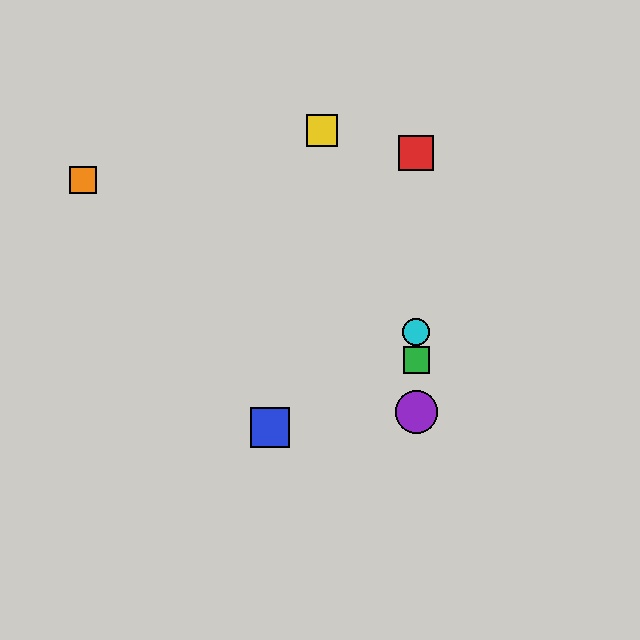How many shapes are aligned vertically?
4 shapes (the red square, the green square, the purple circle, the cyan circle) are aligned vertically.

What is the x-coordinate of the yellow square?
The yellow square is at x≈322.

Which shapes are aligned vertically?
The red square, the green square, the purple circle, the cyan circle are aligned vertically.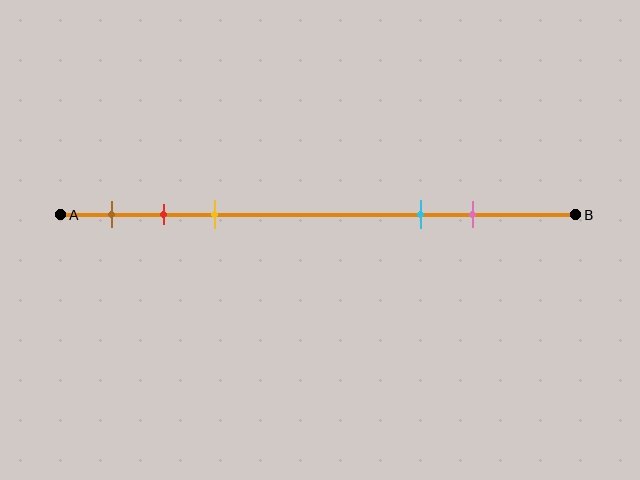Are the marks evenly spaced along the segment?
No, the marks are not evenly spaced.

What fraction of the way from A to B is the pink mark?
The pink mark is approximately 80% (0.8) of the way from A to B.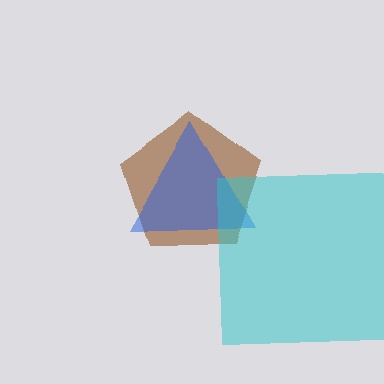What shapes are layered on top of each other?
The layered shapes are: a brown pentagon, a blue triangle, a cyan square.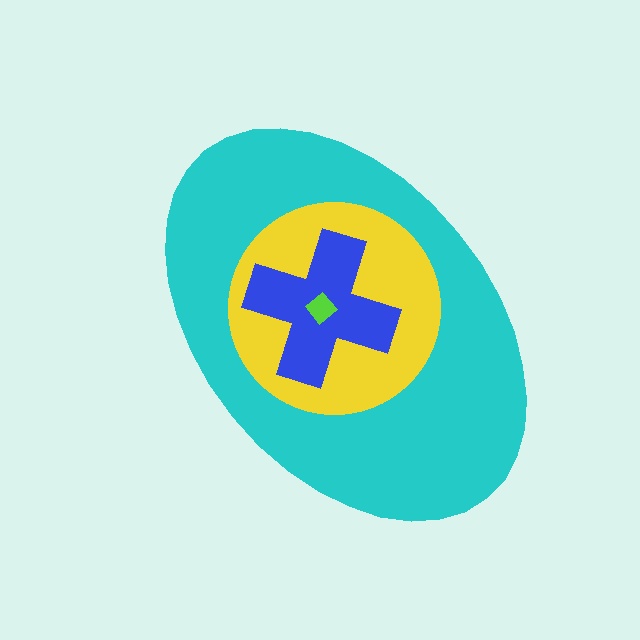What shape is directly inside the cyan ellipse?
The yellow circle.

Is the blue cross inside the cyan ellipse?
Yes.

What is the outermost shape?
The cyan ellipse.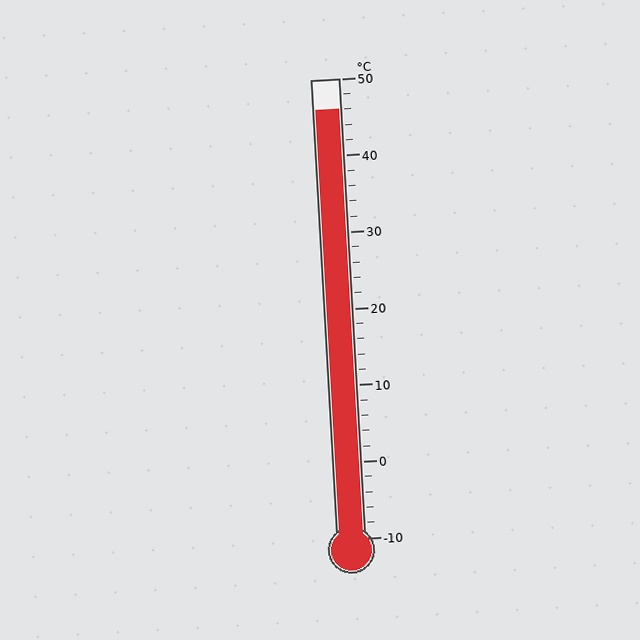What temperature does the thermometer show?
The thermometer shows approximately 46°C.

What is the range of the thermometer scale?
The thermometer scale ranges from -10°C to 50°C.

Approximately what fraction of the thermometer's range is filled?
The thermometer is filled to approximately 95% of its range.